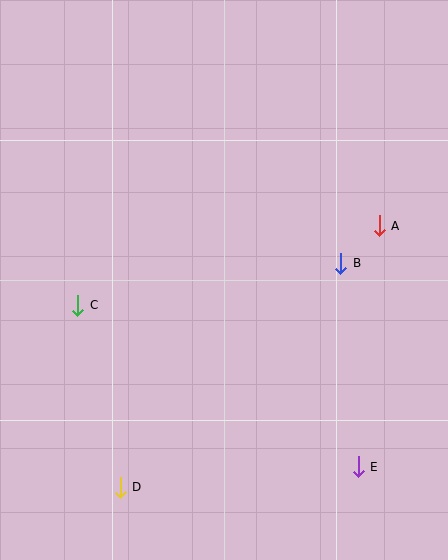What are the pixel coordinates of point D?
Point D is at (120, 487).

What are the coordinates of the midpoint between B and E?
The midpoint between B and E is at (350, 365).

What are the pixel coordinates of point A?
Point A is at (379, 226).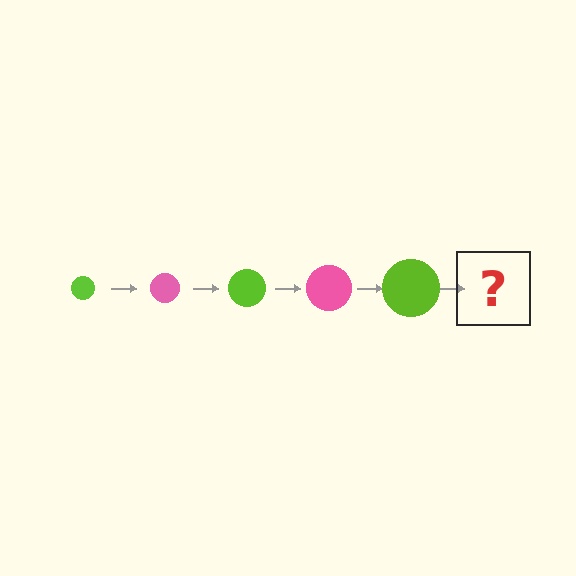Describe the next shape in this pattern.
It should be a pink circle, larger than the previous one.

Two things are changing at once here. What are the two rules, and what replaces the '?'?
The two rules are that the circle grows larger each step and the color cycles through lime and pink. The '?' should be a pink circle, larger than the previous one.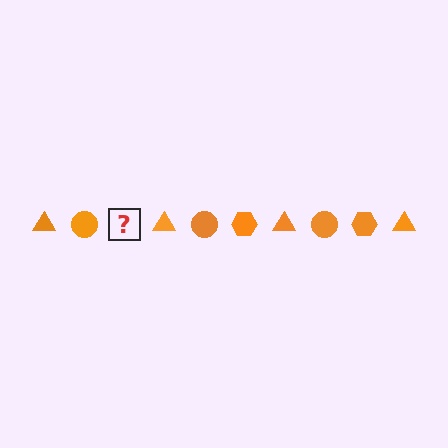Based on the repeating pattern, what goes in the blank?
The blank should be an orange hexagon.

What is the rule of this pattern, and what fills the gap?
The rule is that the pattern cycles through triangle, circle, hexagon shapes in orange. The gap should be filled with an orange hexagon.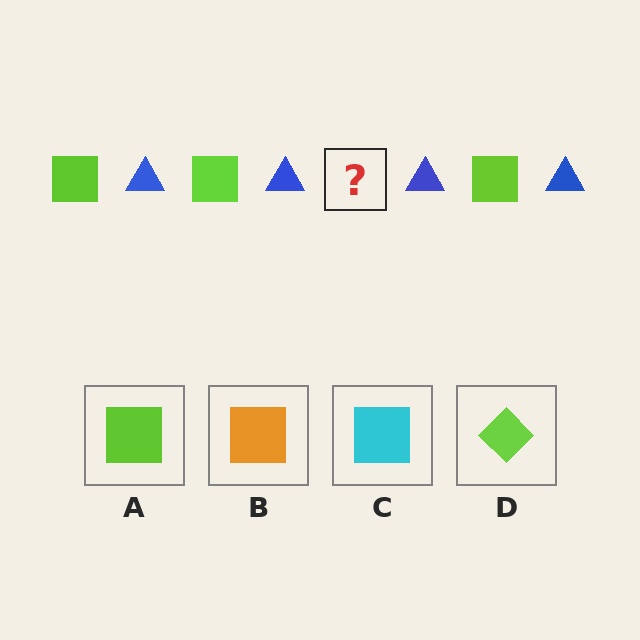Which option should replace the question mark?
Option A.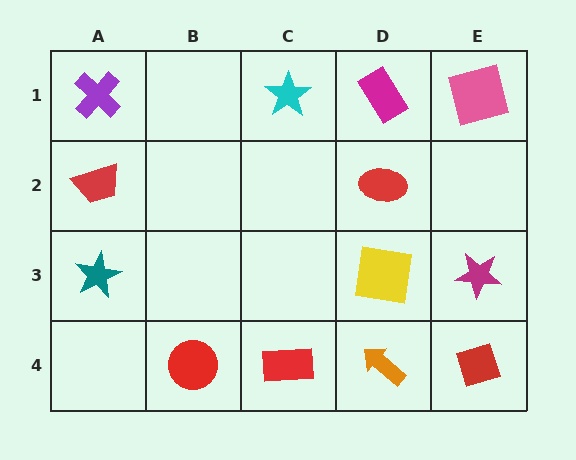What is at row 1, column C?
A cyan star.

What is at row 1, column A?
A purple cross.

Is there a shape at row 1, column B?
No, that cell is empty.